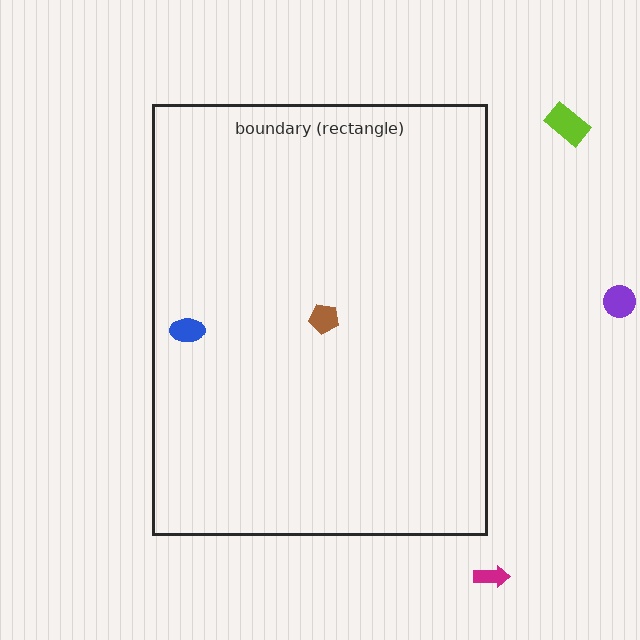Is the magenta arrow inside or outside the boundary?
Outside.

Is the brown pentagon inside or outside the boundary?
Inside.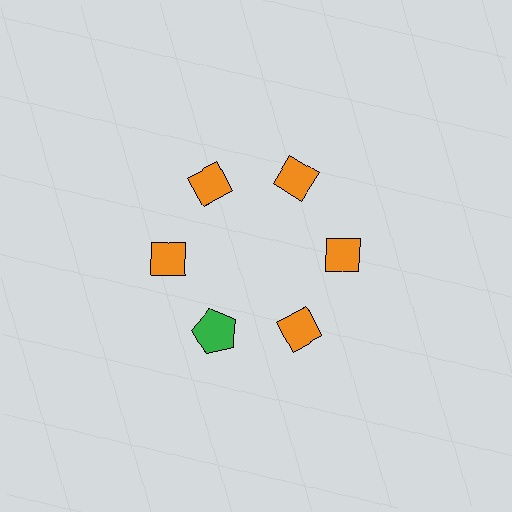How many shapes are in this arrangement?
There are 6 shapes arranged in a ring pattern.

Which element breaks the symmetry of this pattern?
The green pentagon at roughly the 7 o'clock position breaks the symmetry. All other shapes are orange diamonds.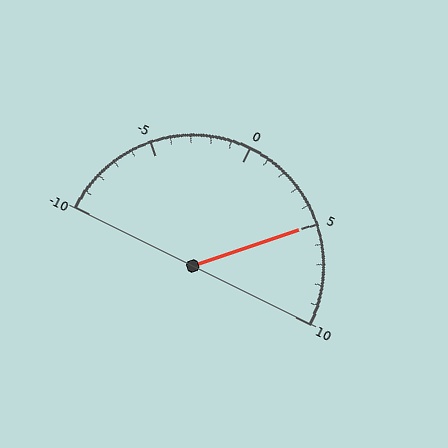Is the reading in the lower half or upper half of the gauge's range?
The reading is in the upper half of the range (-10 to 10).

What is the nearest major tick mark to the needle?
The nearest major tick mark is 5.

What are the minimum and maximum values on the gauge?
The gauge ranges from -10 to 10.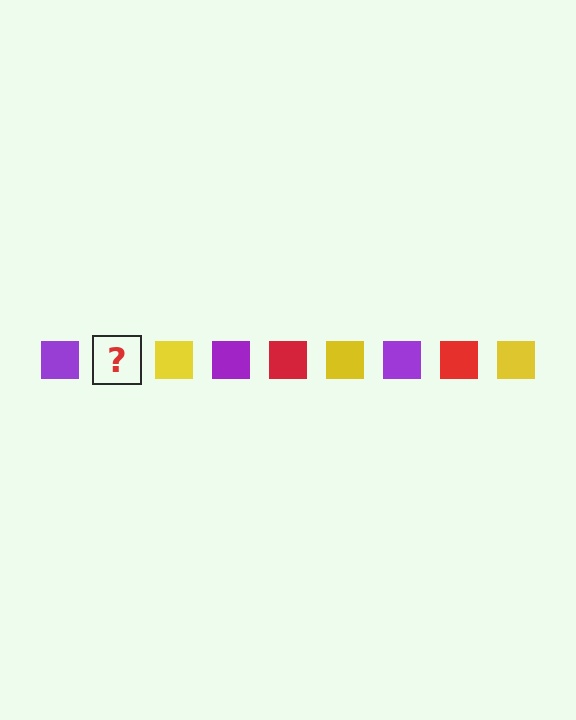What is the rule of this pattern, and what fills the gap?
The rule is that the pattern cycles through purple, red, yellow squares. The gap should be filled with a red square.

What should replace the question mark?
The question mark should be replaced with a red square.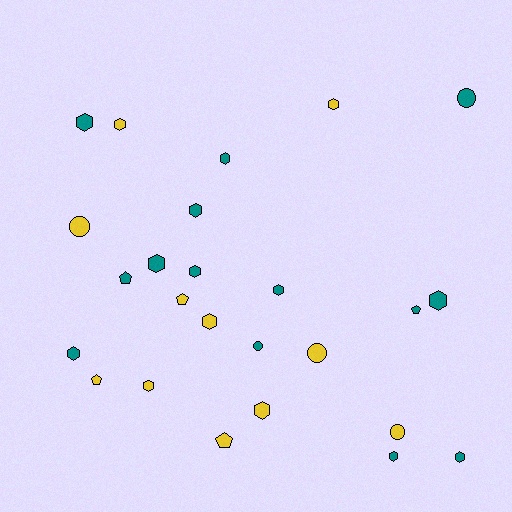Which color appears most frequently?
Teal, with 14 objects.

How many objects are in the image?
There are 25 objects.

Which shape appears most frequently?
Hexagon, with 15 objects.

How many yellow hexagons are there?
There are 5 yellow hexagons.